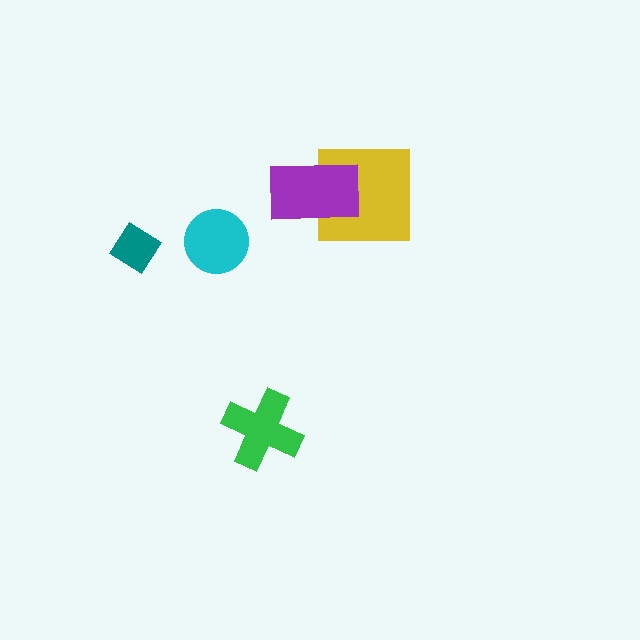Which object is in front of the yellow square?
The purple rectangle is in front of the yellow square.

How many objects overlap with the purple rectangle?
1 object overlaps with the purple rectangle.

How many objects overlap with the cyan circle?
0 objects overlap with the cyan circle.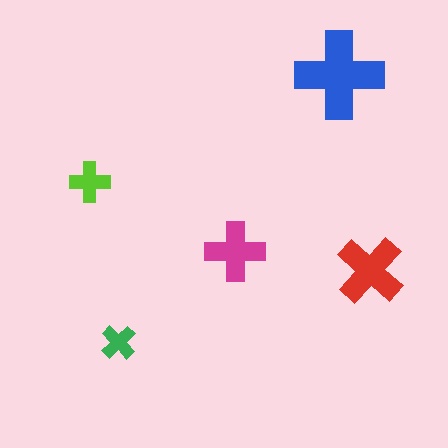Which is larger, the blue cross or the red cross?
The blue one.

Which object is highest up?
The blue cross is topmost.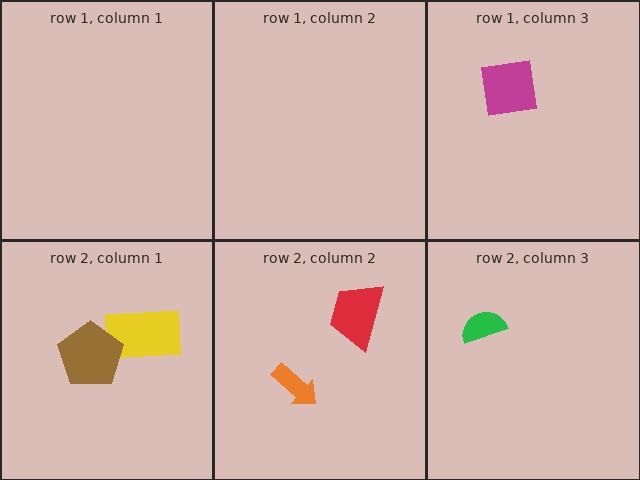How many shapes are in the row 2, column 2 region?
2.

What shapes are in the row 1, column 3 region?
The magenta square.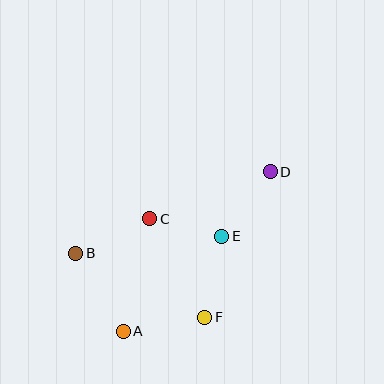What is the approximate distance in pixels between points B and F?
The distance between B and F is approximately 144 pixels.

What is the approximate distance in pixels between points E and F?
The distance between E and F is approximately 83 pixels.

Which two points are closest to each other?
Points C and E are closest to each other.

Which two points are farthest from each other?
Points A and D are farthest from each other.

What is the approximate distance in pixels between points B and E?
The distance between B and E is approximately 147 pixels.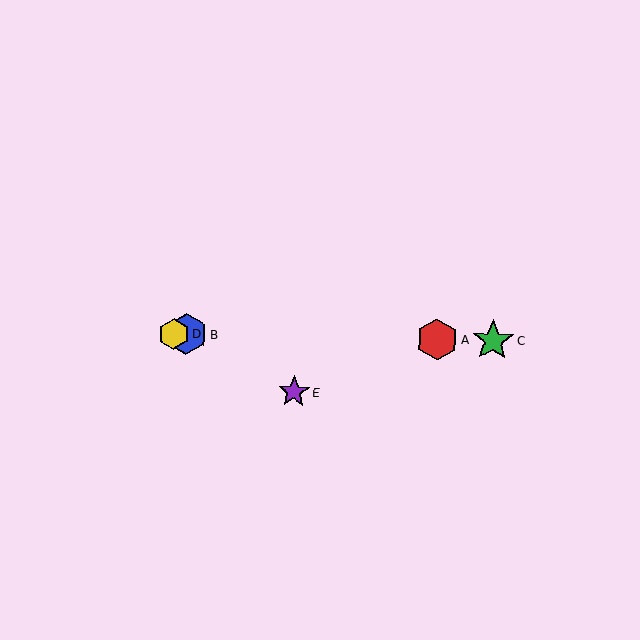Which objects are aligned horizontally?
Objects A, B, C, D are aligned horizontally.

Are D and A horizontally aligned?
Yes, both are at y≈334.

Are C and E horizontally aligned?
No, C is at y≈340 and E is at y≈392.